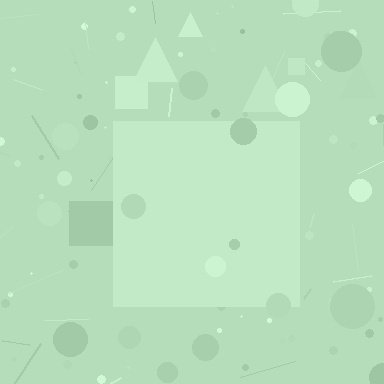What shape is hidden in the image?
A square is hidden in the image.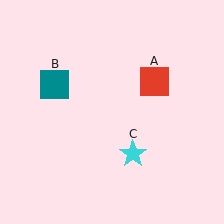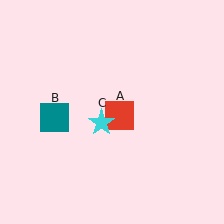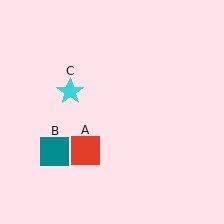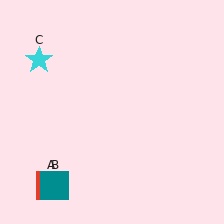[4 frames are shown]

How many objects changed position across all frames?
3 objects changed position: red square (object A), teal square (object B), cyan star (object C).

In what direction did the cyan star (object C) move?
The cyan star (object C) moved up and to the left.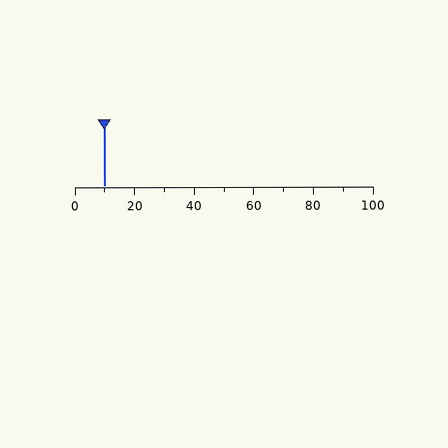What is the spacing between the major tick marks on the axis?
The major ticks are spaced 20 apart.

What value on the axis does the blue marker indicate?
The marker indicates approximately 10.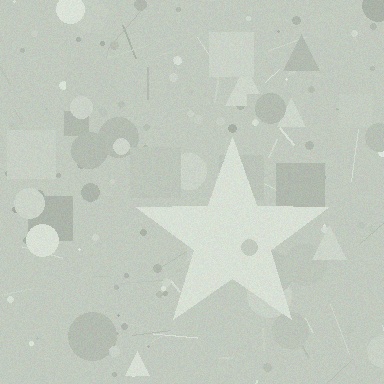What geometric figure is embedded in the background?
A star is embedded in the background.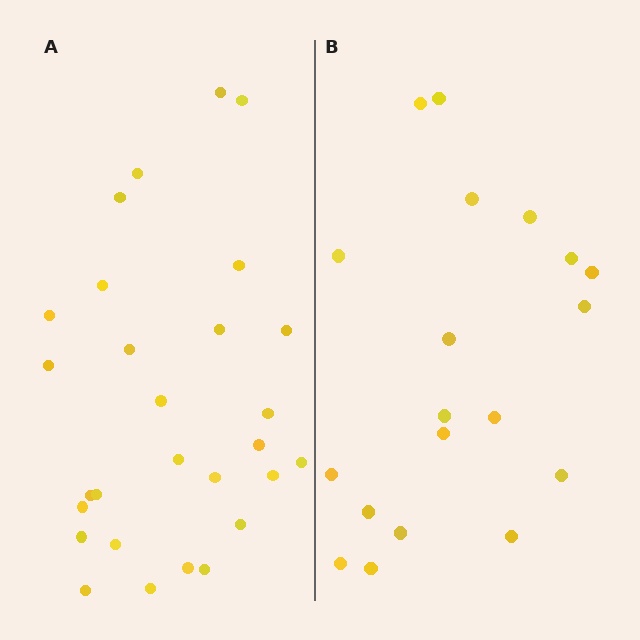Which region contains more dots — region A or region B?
Region A (the left region) has more dots.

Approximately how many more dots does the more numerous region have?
Region A has roughly 8 or so more dots than region B.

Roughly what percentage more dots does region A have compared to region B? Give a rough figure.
About 45% more.